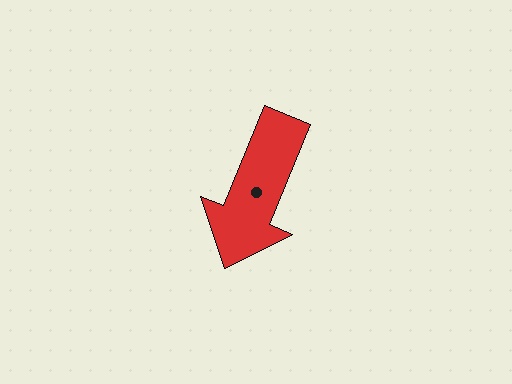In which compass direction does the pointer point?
South.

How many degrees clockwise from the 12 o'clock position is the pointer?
Approximately 202 degrees.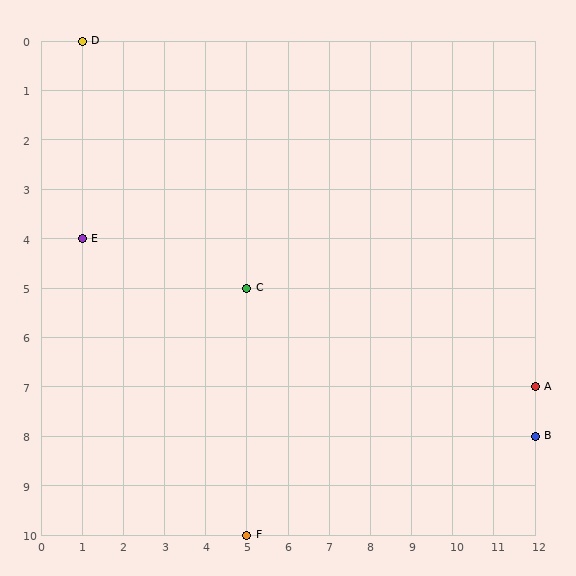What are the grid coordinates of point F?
Point F is at grid coordinates (5, 10).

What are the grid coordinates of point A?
Point A is at grid coordinates (12, 7).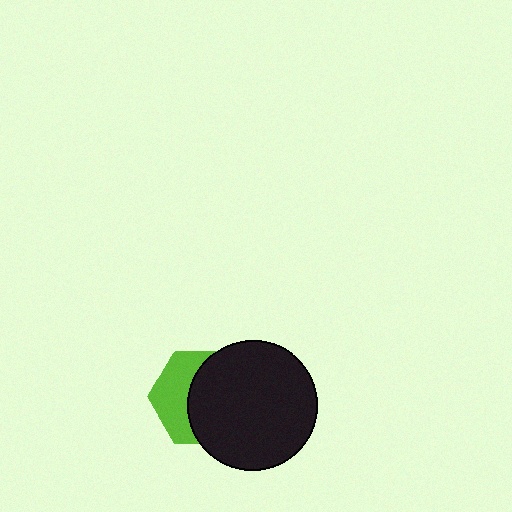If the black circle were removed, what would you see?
You would see the complete lime hexagon.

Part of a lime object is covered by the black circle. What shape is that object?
It is a hexagon.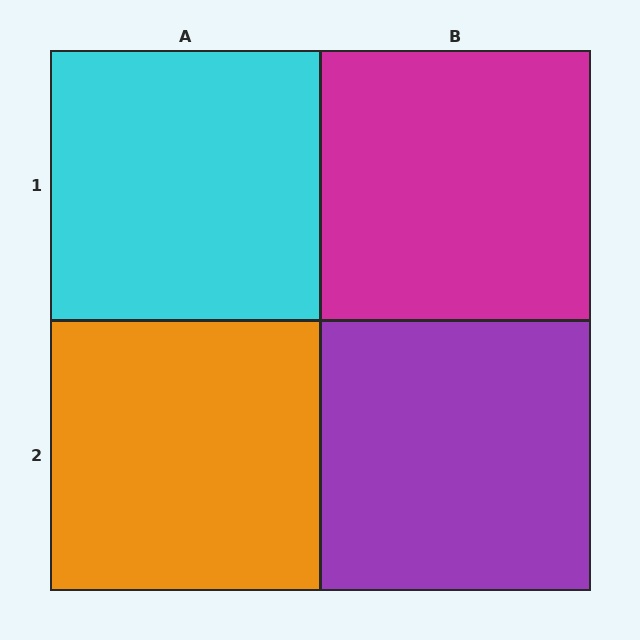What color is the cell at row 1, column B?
Magenta.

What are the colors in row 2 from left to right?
Orange, purple.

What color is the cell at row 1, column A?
Cyan.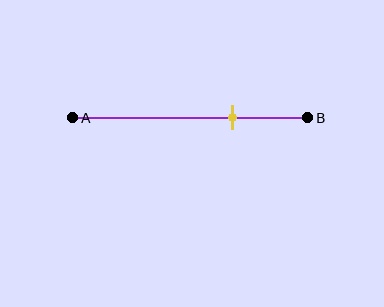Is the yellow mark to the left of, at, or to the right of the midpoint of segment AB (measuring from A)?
The yellow mark is to the right of the midpoint of segment AB.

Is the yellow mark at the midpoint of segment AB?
No, the mark is at about 70% from A, not at the 50% midpoint.